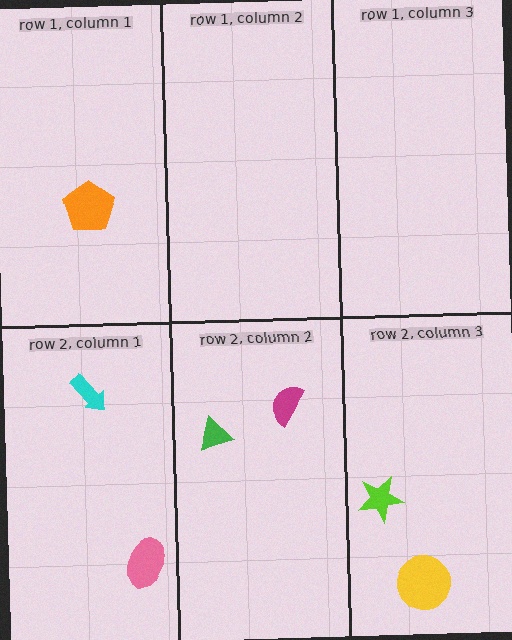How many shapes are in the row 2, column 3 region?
2.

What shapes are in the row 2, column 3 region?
The lime star, the yellow circle.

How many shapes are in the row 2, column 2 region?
2.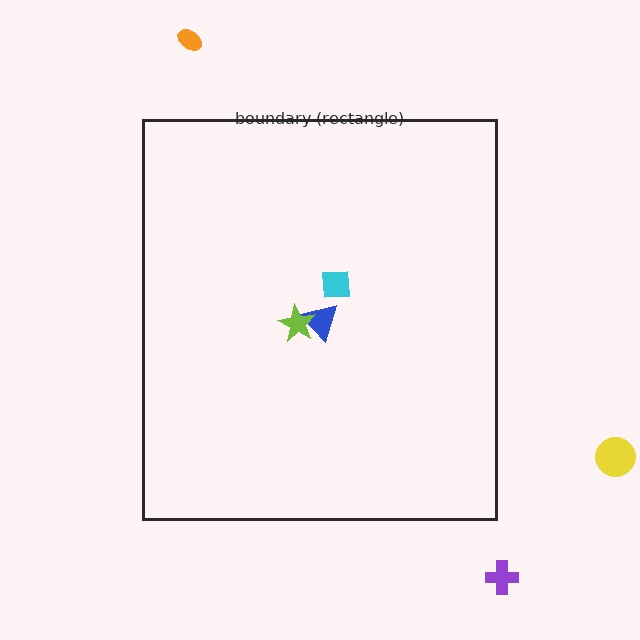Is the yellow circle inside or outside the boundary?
Outside.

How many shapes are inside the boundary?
3 inside, 3 outside.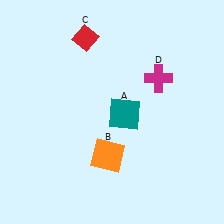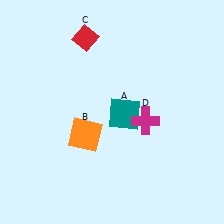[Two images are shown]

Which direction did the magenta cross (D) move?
The magenta cross (D) moved down.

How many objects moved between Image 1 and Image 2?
2 objects moved between the two images.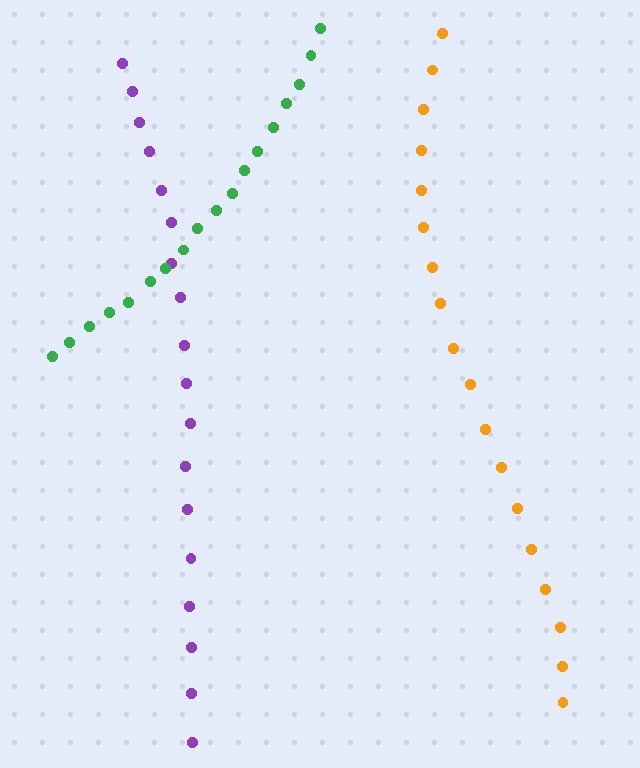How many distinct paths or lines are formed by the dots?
There are 3 distinct paths.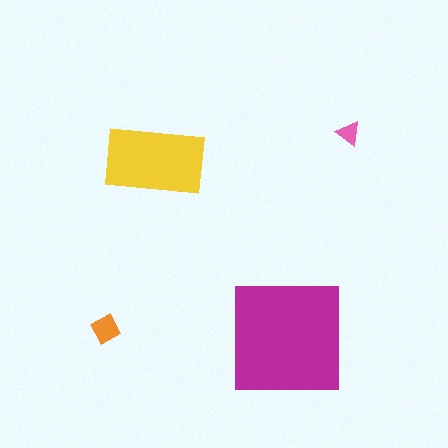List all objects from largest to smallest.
The magenta square, the yellow rectangle, the orange diamond, the pink triangle.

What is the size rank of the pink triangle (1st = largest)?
4th.